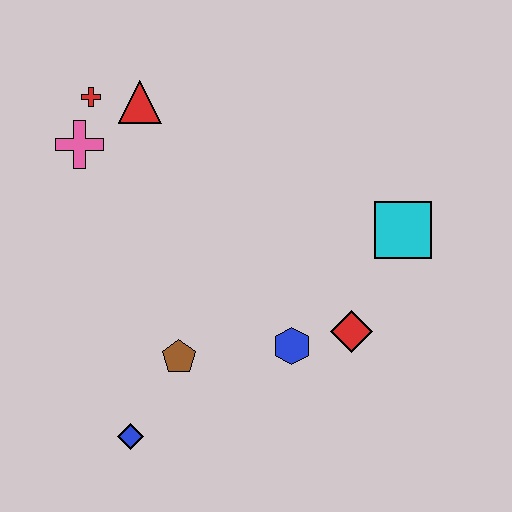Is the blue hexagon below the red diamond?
Yes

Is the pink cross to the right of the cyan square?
No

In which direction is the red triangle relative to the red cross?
The red triangle is to the right of the red cross.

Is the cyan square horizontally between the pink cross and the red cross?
No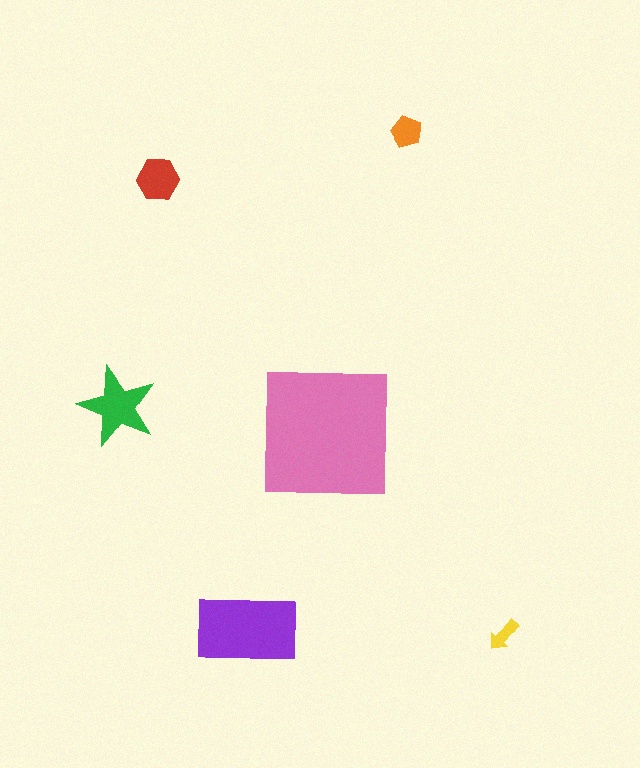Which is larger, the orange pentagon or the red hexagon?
The red hexagon.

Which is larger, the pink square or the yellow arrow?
The pink square.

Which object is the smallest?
The yellow arrow.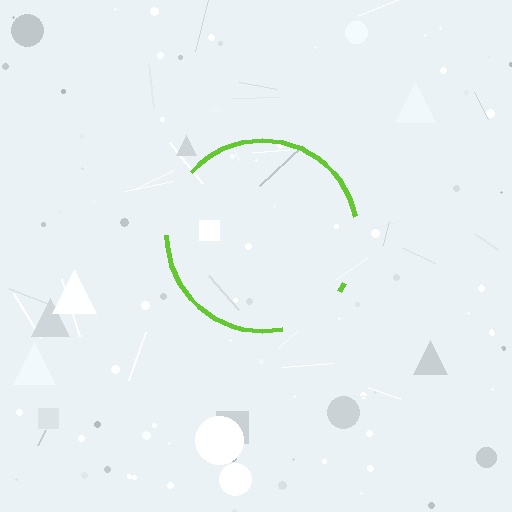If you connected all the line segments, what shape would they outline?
They would outline a circle.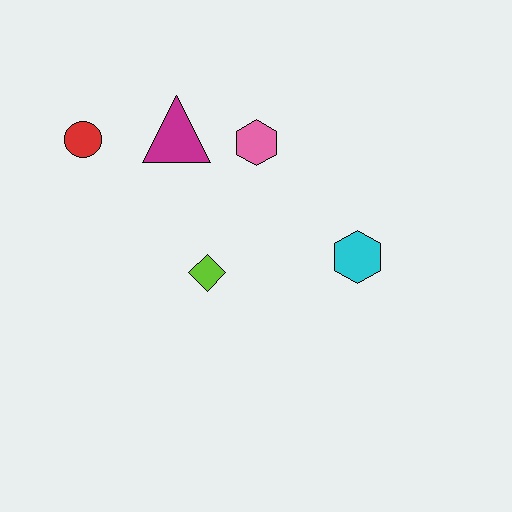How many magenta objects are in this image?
There is 1 magenta object.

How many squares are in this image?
There are no squares.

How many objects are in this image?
There are 5 objects.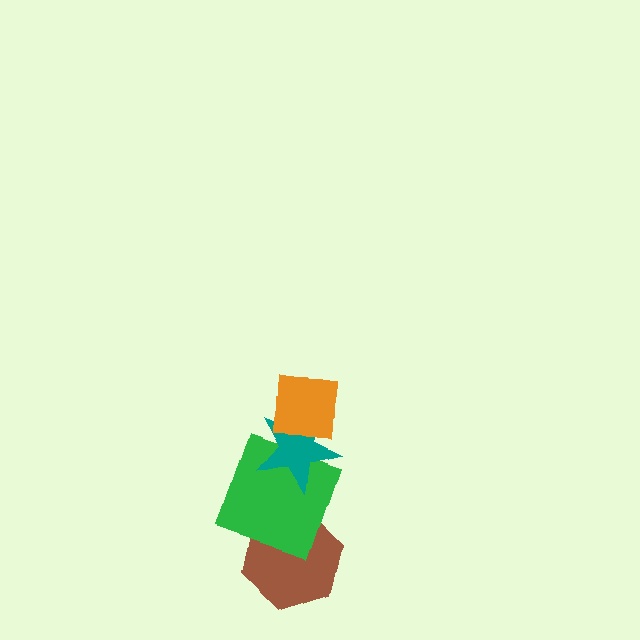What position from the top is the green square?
The green square is 3rd from the top.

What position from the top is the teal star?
The teal star is 2nd from the top.